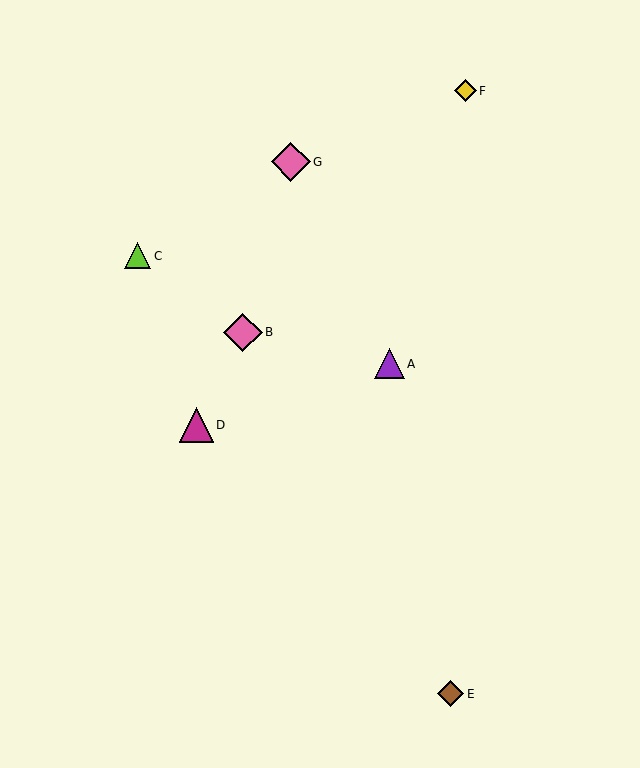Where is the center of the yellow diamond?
The center of the yellow diamond is at (465, 91).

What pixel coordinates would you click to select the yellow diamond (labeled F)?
Click at (465, 91) to select the yellow diamond F.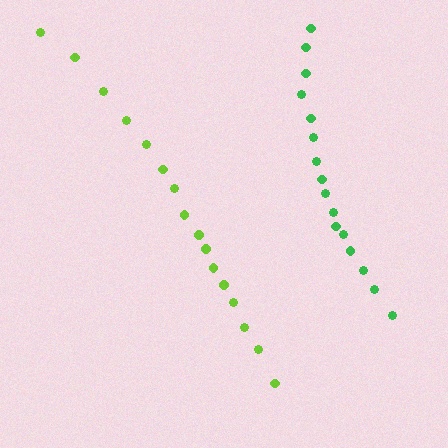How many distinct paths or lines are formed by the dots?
There are 2 distinct paths.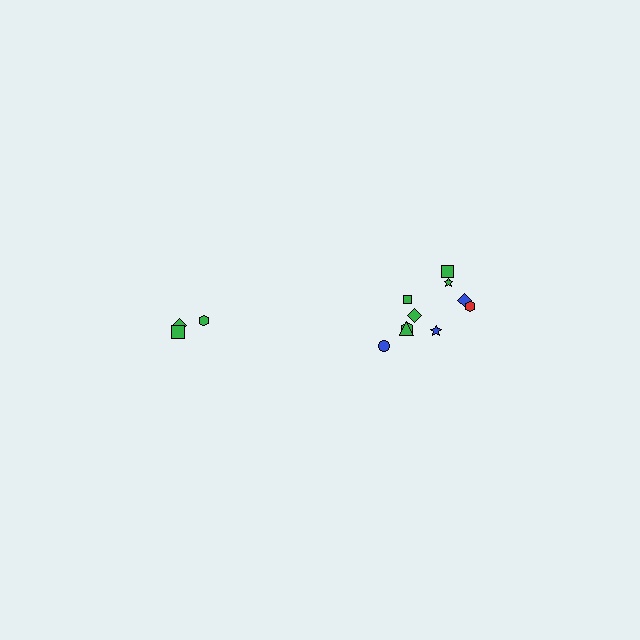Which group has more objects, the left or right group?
The right group.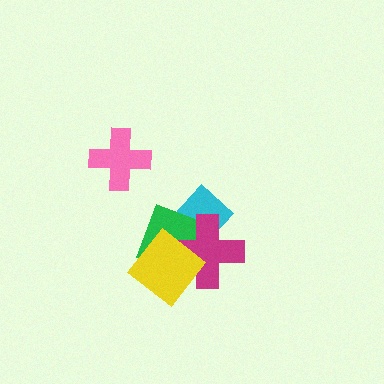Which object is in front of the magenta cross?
The yellow diamond is in front of the magenta cross.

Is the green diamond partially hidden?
Yes, it is partially covered by another shape.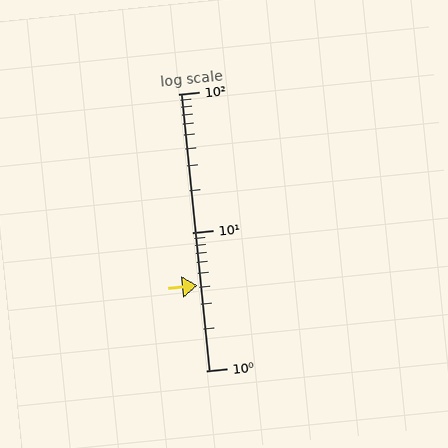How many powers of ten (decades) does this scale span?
The scale spans 2 decades, from 1 to 100.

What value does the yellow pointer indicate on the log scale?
The pointer indicates approximately 4.1.